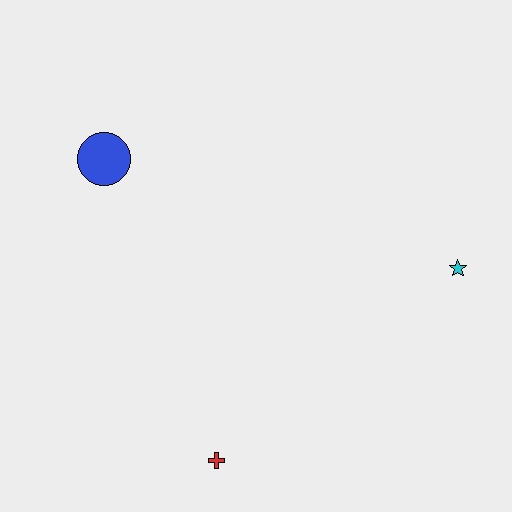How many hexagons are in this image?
There are no hexagons.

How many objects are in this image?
There are 3 objects.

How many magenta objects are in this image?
There are no magenta objects.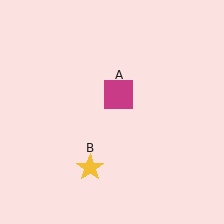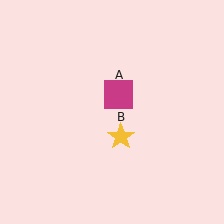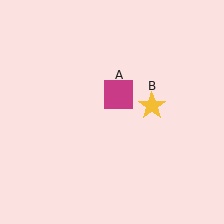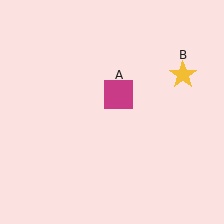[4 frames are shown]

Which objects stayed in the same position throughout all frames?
Magenta square (object A) remained stationary.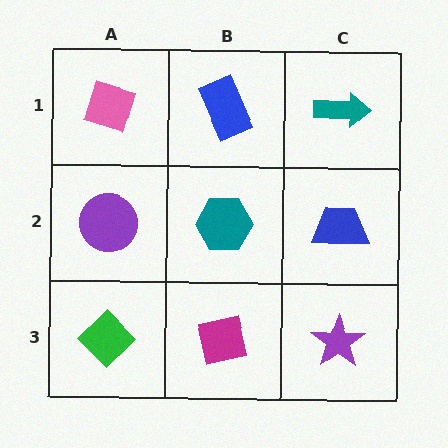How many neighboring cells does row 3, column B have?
3.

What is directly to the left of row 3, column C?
A magenta square.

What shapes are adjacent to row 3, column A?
A purple circle (row 2, column A), a magenta square (row 3, column B).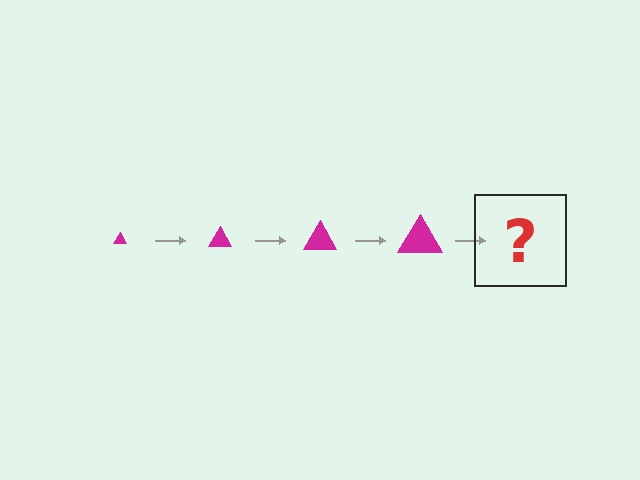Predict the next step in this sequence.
The next step is a magenta triangle, larger than the previous one.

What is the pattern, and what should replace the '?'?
The pattern is that the triangle gets progressively larger each step. The '?' should be a magenta triangle, larger than the previous one.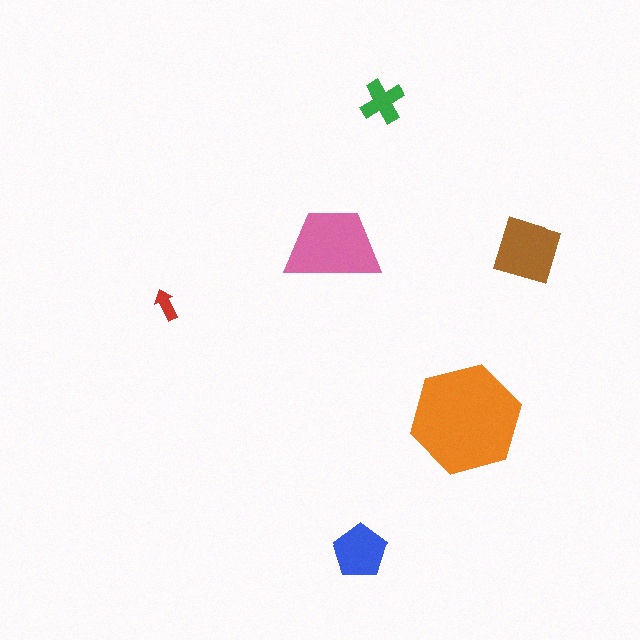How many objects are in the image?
There are 6 objects in the image.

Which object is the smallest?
The red arrow.